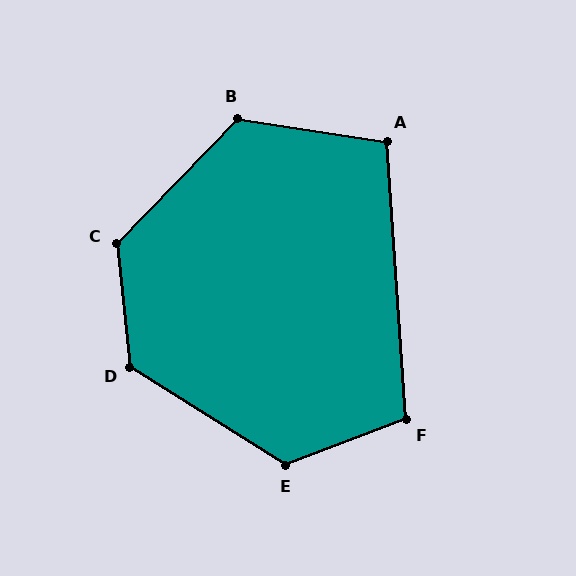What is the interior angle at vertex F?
Approximately 107 degrees (obtuse).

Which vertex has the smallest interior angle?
A, at approximately 103 degrees.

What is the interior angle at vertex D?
Approximately 128 degrees (obtuse).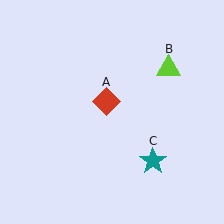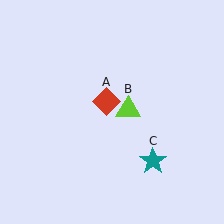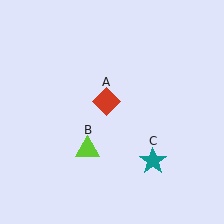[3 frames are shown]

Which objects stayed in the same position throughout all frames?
Red diamond (object A) and teal star (object C) remained stationary.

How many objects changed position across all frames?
1 object changed position: lime triangle (object B).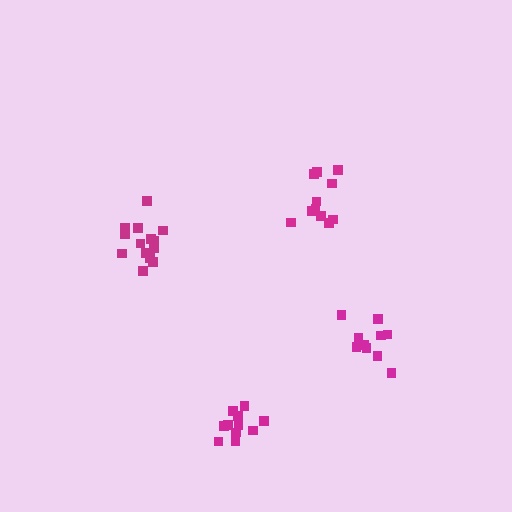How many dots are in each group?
Group 1: 14 dots, Group 2: 10 dots, Group 3: 11 dots, Group 4: 11 dots (46 total).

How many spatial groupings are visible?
There are 4 spatial groupings.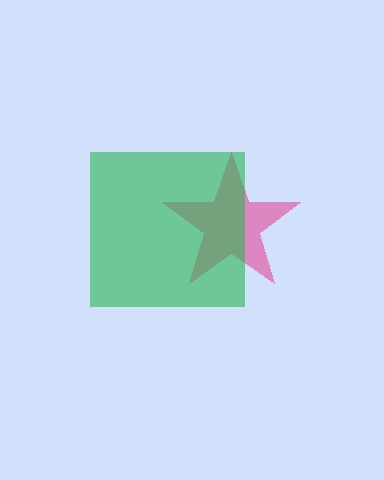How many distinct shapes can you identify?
There are 2 distinct shapes: a pink star, a green square.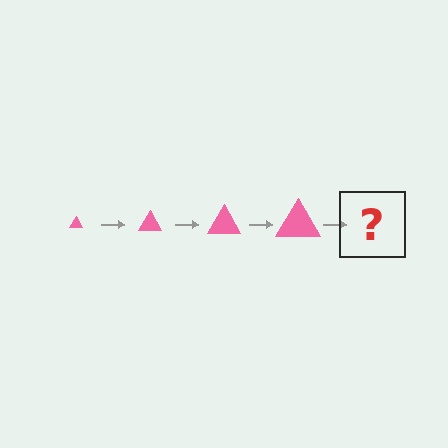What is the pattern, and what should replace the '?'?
The pattern is that the triangle gets progressively larger each step. The '?' should be a pink triangle, larger than the previous one.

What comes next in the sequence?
The next element should be a pink triangle, larger than the previous one.